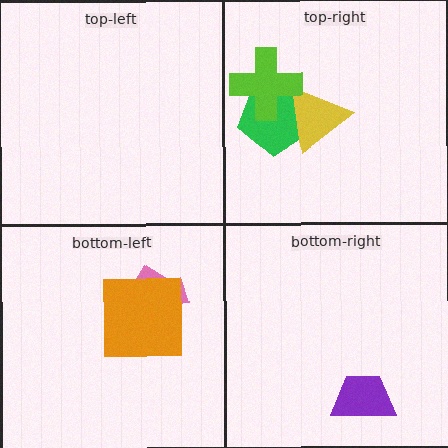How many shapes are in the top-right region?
3.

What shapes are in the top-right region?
The green pentagon, the yellow triangle, the lime cross.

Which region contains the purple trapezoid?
The bottom-right region.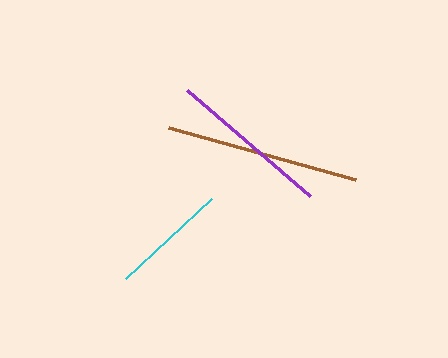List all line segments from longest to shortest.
From longest to shortest: brown, purple, cyan.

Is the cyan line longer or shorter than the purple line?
The purple line is longer than the cyan line.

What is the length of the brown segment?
The brown segment is approximately 193 pixels long.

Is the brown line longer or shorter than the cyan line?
The brown line is longer than the cyan line.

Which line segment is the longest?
The brown line is the longest at approximately 193 pixels.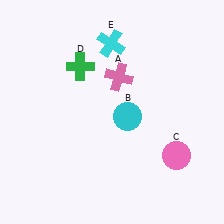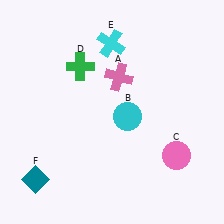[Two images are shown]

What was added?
A teal diamond (F) was added in Image 2.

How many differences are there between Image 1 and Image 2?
There is 1 difference between the two images.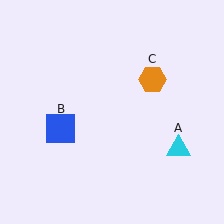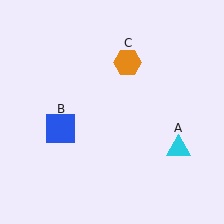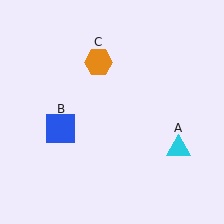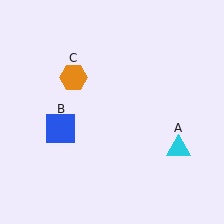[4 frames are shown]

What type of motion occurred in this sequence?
The orange hexagon (object C) rotated counterclockwise around the center of the scene.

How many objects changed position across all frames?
1 object changed position: orange hexagon (object C).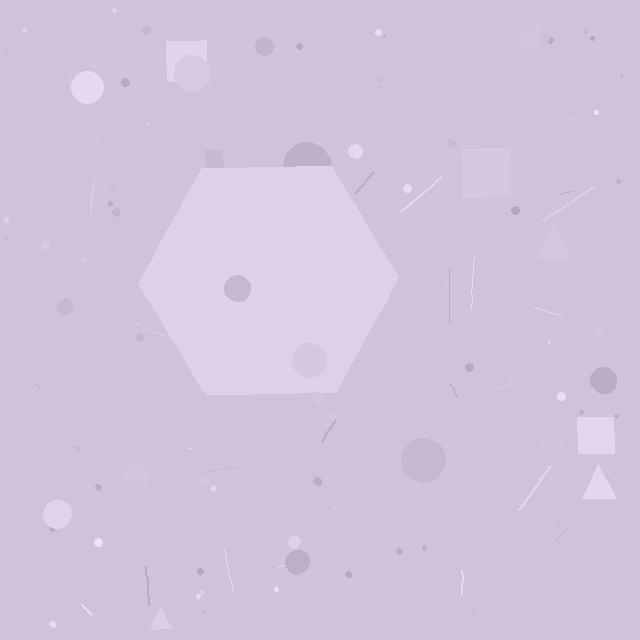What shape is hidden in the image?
A hexagon is hidden in the image.